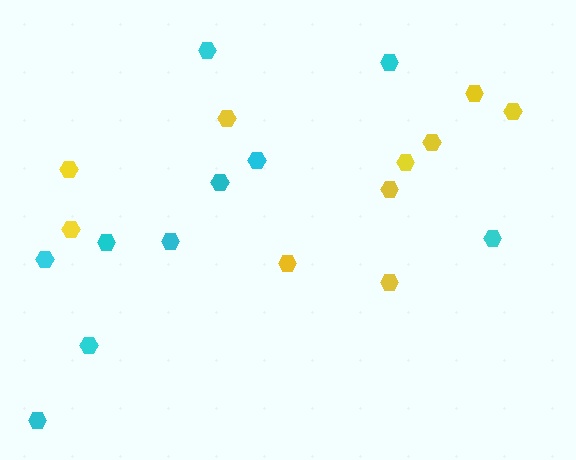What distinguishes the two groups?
There are 2 groups: one group of cyan hexagons (10) and one group of yellow hexagons (10).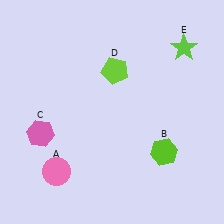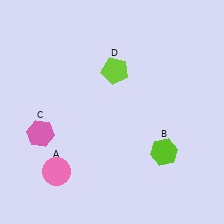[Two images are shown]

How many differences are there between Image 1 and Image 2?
There is 1 difference between the two images.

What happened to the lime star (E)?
The lime star (E) was removed in Image 2. It was in the top-right area of Image 1.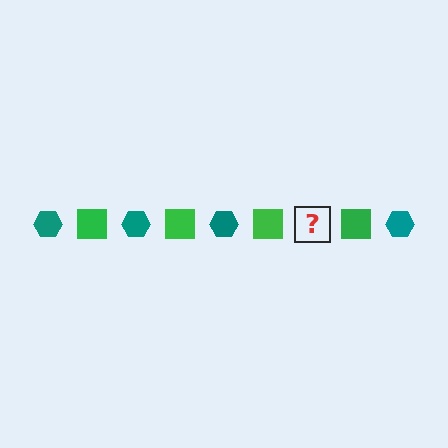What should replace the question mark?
The question mark should be replaced with a teal hexagon.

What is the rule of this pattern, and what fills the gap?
The rule is that the pattern alternates between teal hexagon and green square. The gap should be filled with a teal hexagon.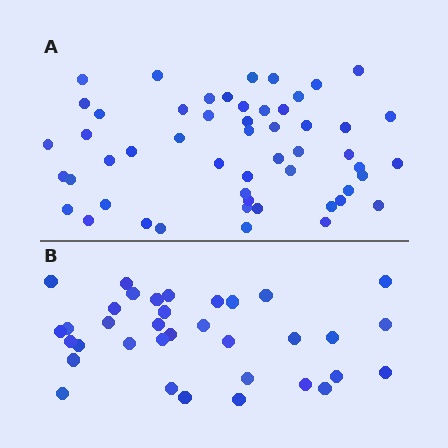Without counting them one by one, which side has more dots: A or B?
Region A (the top region) has more dots.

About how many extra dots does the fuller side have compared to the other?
Region A has approximately 20 more dots than region B.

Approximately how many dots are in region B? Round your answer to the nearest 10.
About 40 dots. (The exact count is 35, which rounds to 40.)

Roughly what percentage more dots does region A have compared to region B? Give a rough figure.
About 50% more.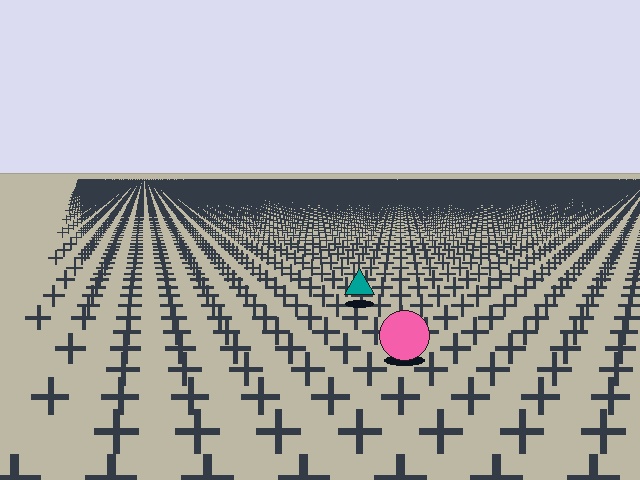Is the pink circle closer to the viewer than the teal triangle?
Yes. The pink circle is closer — you can tell from the texture gradient: the ground texture is coarser near it.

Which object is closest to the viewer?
The pink circle is closest. The texture marks near it are larger and more spread out.